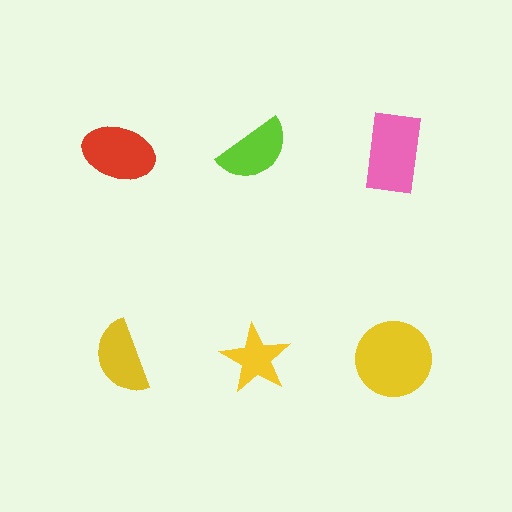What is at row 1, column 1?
A red ellipse.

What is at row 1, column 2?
A lime semicircle.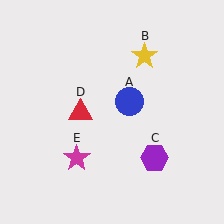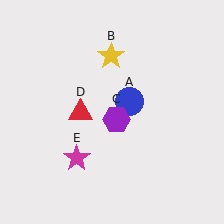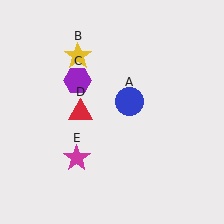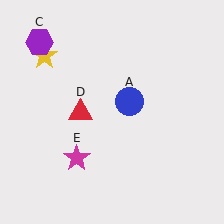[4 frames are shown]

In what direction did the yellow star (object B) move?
The yellow star (object B) moved left.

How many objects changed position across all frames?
2 objects changed position: yellow star (object B), purple hexagon (object C).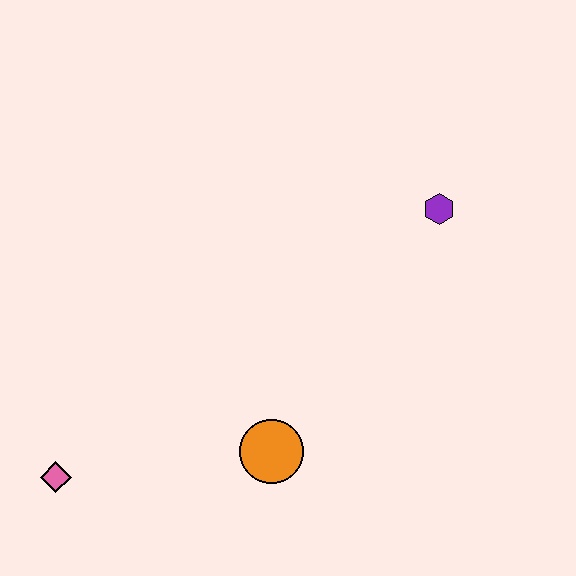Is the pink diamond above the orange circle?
No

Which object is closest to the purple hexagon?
The orange circle is closest to the purple hexagon.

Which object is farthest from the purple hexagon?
The pink diamond is farthest from the purple hexagon.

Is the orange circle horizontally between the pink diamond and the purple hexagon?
Yes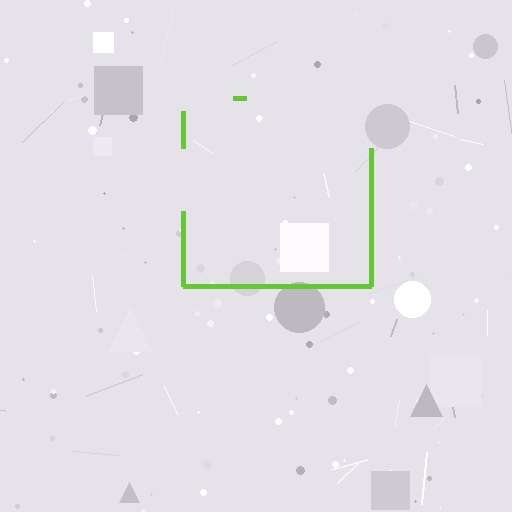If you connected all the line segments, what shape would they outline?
They would outline a square.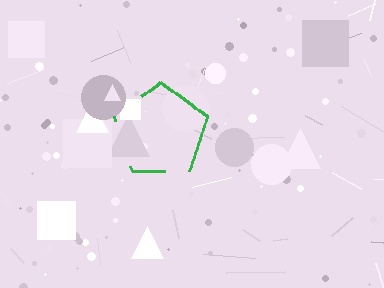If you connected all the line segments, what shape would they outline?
They would outline a pentagon.